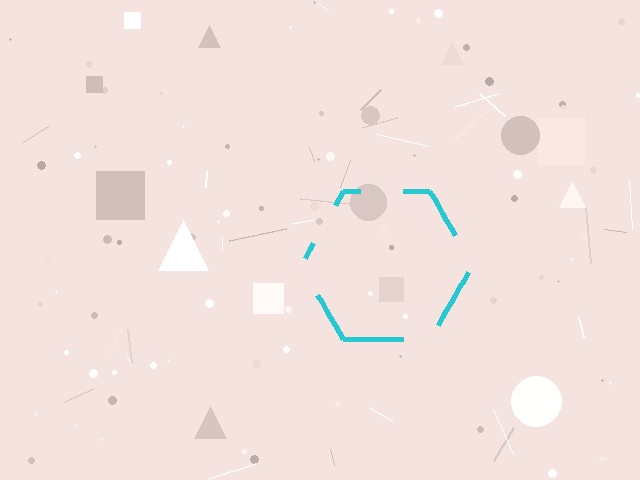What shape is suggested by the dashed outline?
The dashed outline suggests a hexagon.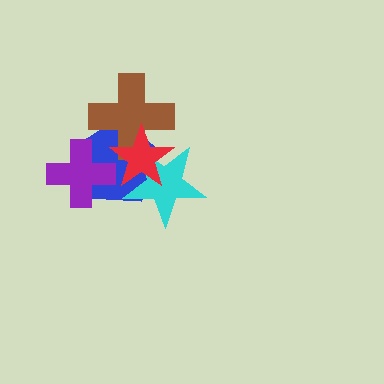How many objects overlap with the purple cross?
1 object overlaps with the purple cross.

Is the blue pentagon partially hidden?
Yes, it is partially covered by another shape.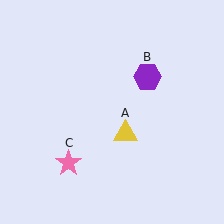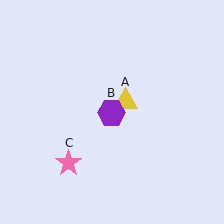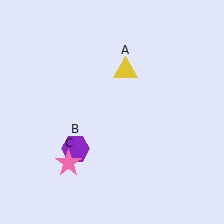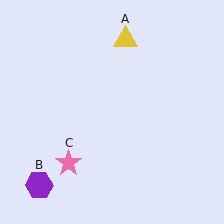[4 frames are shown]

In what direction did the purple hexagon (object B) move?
The purple hexagon (object B) moved down and to the left.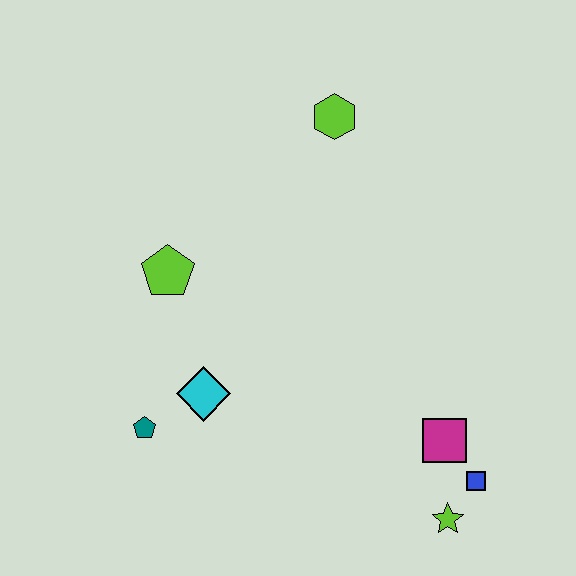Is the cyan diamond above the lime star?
Yes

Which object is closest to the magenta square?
The blue square is closest to the magenta square.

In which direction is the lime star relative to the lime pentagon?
The lime star is to the right of the lime pentagon.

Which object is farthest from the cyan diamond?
The lime hexagon is farthest from the cyan diamond.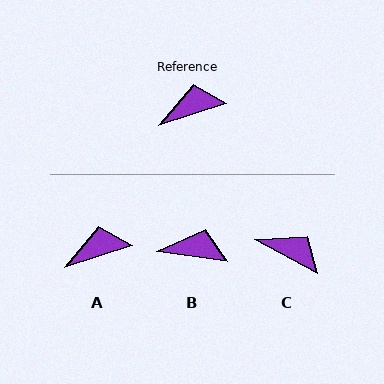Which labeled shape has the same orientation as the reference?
A.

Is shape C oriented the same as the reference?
No, it is off by about 47 degrees.